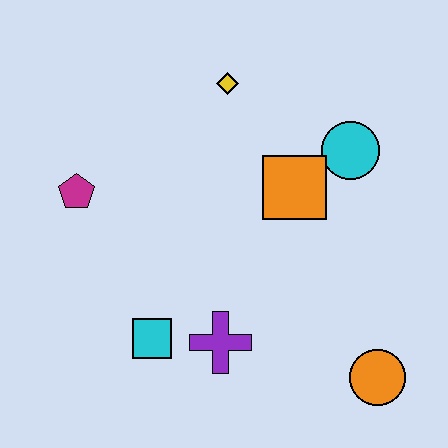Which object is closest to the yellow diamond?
The orange square is closest to the yellow diamond.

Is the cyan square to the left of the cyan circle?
Yes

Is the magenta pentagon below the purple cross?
No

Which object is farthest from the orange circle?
The magenta pentagon is farthest from the orange circle.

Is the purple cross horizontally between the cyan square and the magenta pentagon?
No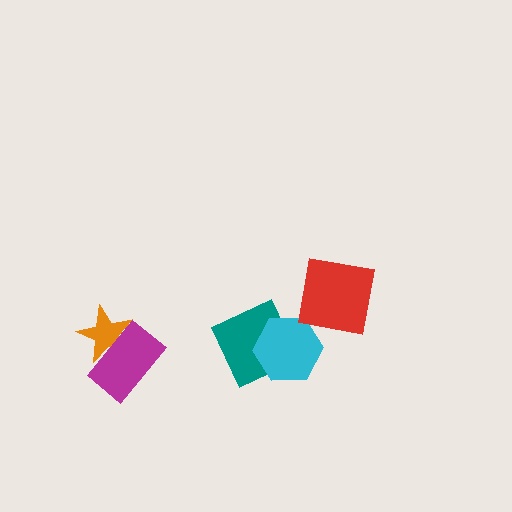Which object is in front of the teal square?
The cyan hexagon is in front of the teal square.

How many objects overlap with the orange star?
1 object overlaps with the orange star.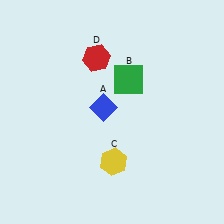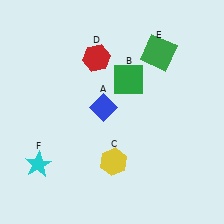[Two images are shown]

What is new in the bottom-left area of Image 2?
A cyan star (F) was added in the bottom-left area of Image 2.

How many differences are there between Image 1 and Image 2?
There are 2 differences between the two images.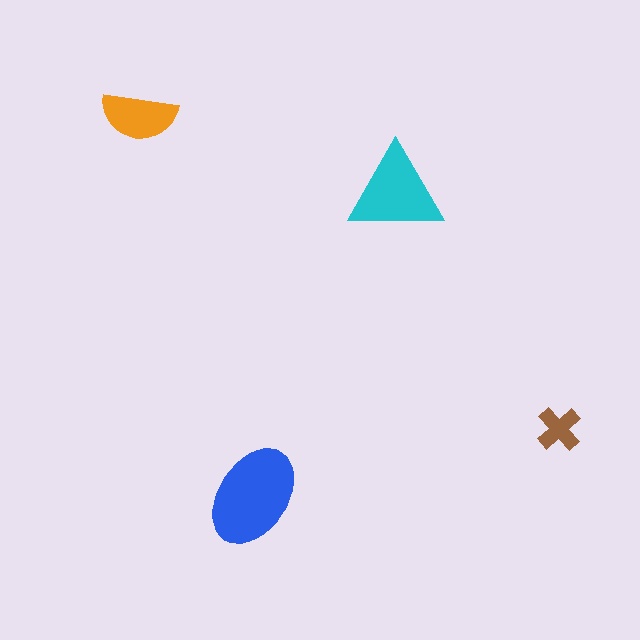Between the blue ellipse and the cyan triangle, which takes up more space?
The blue ellipse.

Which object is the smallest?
The brown cross.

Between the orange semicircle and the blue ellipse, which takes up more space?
The blue ellipse.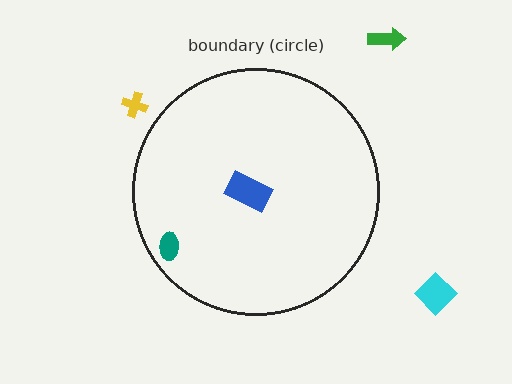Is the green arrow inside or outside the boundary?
Outside.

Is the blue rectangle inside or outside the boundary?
Inside.